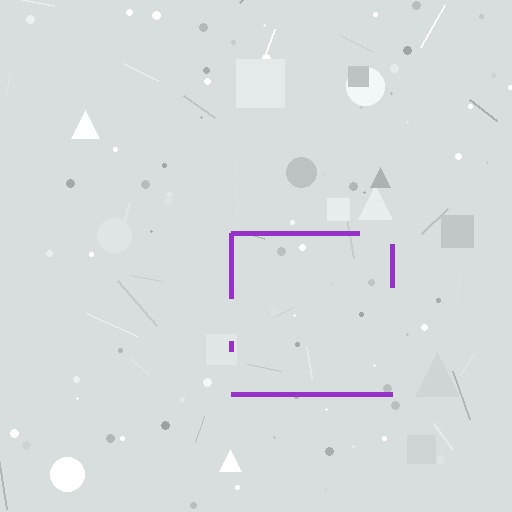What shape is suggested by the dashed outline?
The dashed outline suggests a square.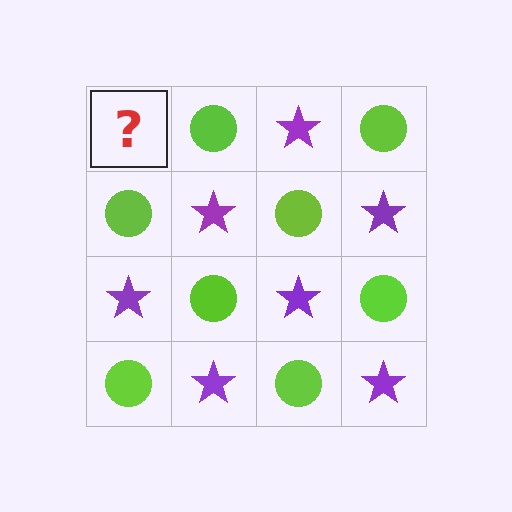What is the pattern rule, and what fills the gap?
The rule is that it alternates purple star and lime circle in a checkerboard pattern. The gap should be filled with a purple star.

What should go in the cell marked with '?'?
The missing cell should contain a purple star.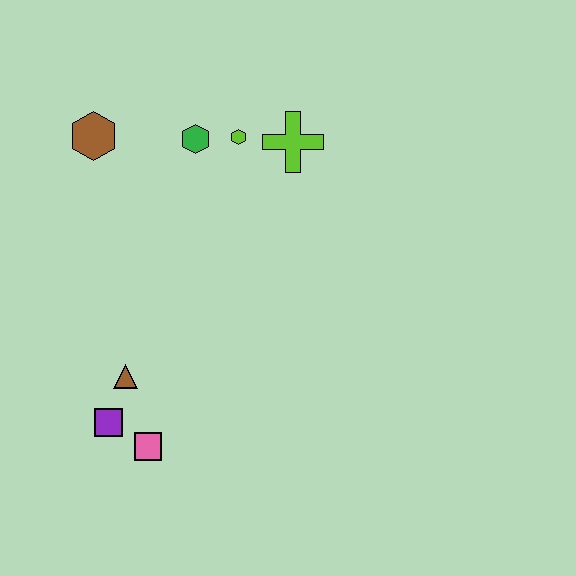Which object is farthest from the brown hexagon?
The pink square is farthest from the brown hexagon.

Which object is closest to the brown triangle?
The purple square is closest to the brown triangle.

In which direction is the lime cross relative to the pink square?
The lime cross is above the pink square.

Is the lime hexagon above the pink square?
Yes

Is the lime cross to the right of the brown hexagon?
Yes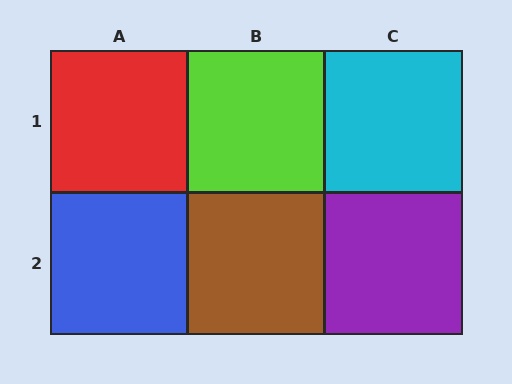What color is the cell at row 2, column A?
Blue.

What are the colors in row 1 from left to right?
Red, lime, cyan.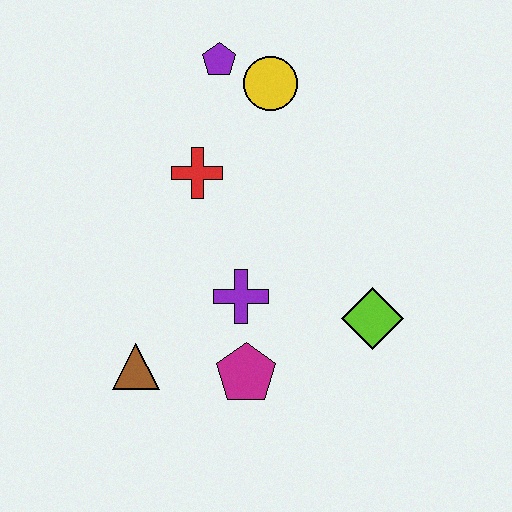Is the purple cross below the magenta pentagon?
No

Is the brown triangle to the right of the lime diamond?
No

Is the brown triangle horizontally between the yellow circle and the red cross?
No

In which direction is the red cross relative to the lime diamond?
The red cross is to the left of the lime diamond.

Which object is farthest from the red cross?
The lime diamond is farthest from the red cross.